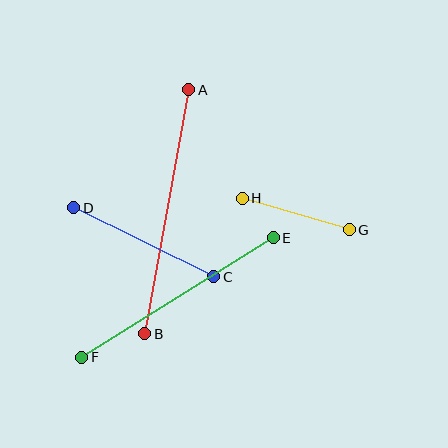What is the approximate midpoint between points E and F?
The midpoint is at approximately (177, 297) pixels.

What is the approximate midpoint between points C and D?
The midpoint is at approximately (144, 242) pixels.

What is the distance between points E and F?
The distance is approximately 226 pixels.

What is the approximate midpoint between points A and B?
The midpoint is at approximately (167, 212) pixels.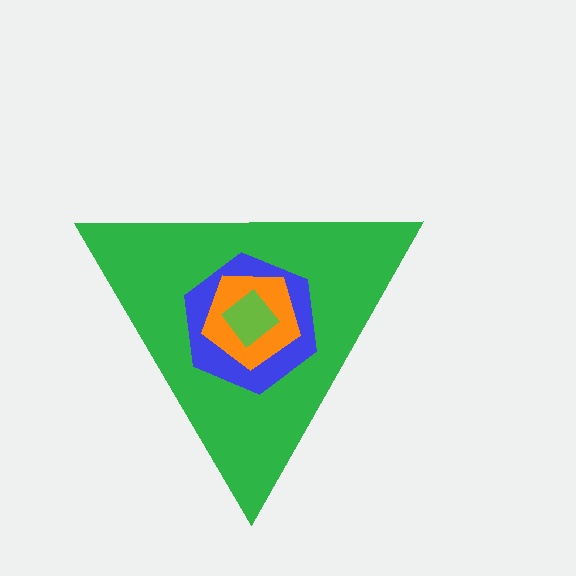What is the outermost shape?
The green triangle.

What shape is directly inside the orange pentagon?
The lime diamond.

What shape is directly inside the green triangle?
The blue hexagon.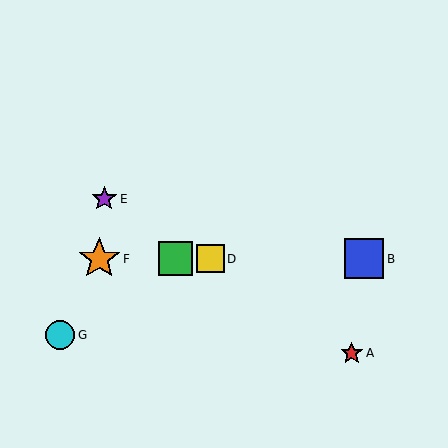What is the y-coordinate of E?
Object E is at y≈199.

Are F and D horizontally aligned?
Yes, both are at y≈259.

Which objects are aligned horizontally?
Objects B, C, D, F are aligned horizontally.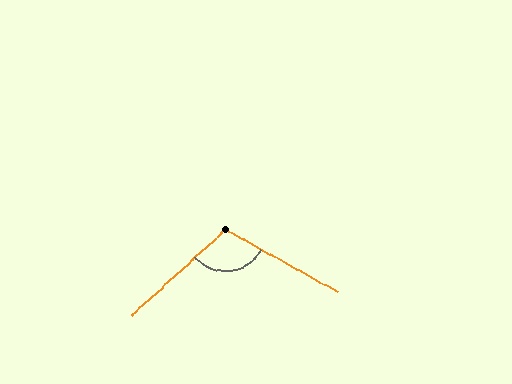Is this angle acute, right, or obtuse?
It is obtuse.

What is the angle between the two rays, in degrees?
Approximately 108 degrees.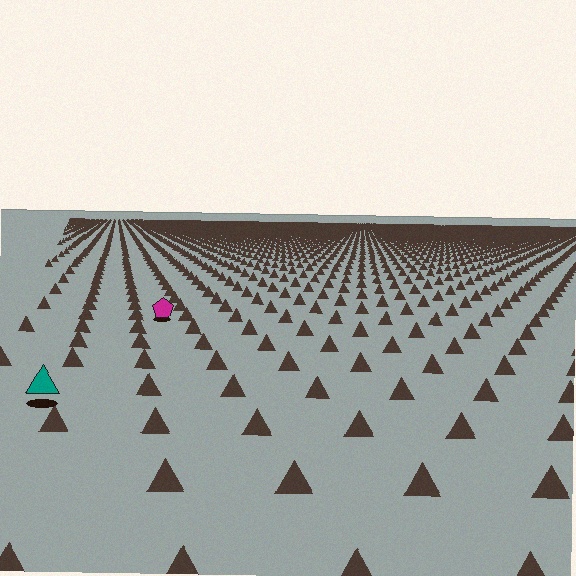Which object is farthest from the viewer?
The magenta pentagon is farthest from the viewer. It appears smaller and the ground texture around it is denser.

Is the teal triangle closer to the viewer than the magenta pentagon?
Yes. The teal triangle is closer — you can tell from the texture gradient: the ground texture is coarser near it.